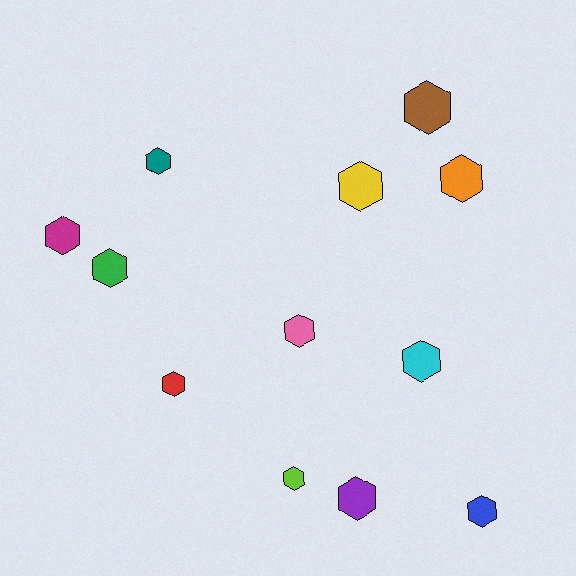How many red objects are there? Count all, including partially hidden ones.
There is 1 red object.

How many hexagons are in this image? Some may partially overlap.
There are 12 hexagons.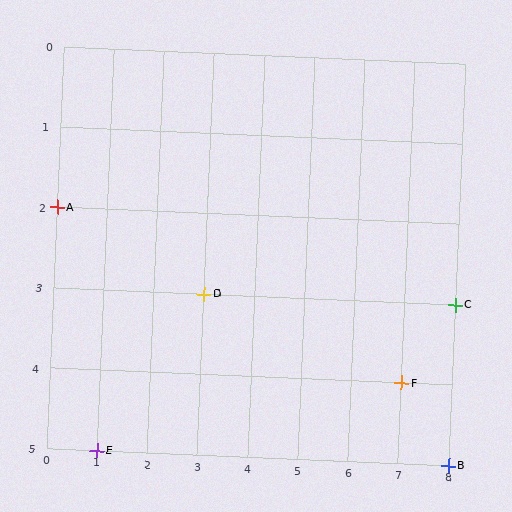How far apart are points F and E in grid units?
Points F and E are 6 columns and 1 row apart (about 6.1 grid units diagonally).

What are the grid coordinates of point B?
Point B is at grid coordinates (8, 5).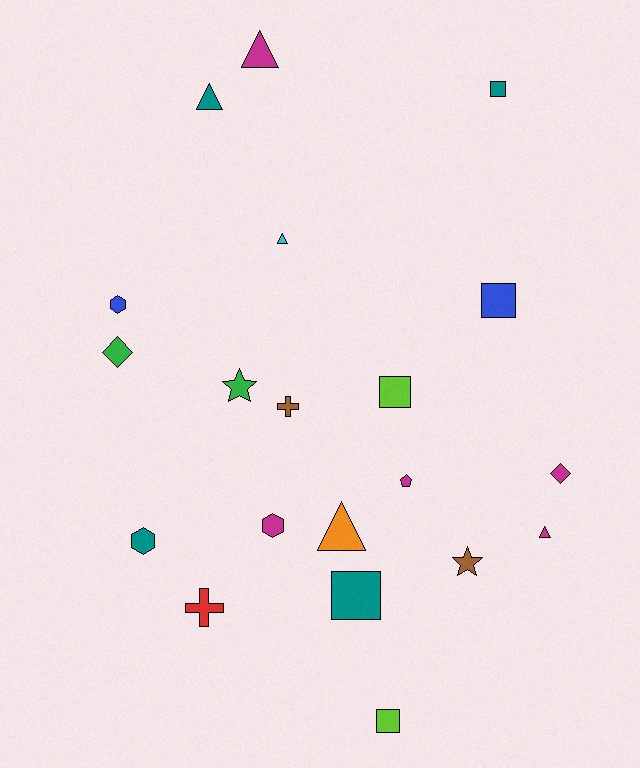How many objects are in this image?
There are 20 objects.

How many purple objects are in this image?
There are no purple objects.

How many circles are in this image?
There are no circles.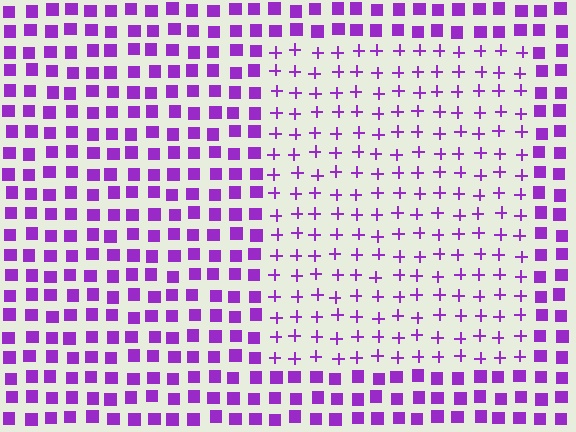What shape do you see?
I see a rectangle.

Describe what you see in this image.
The image is filled with small purple elements arranged in a uniform grid. A rectangle-shaped region contains plus signs, while the surrounding area contains squares. The boundary is defined purely by the change in element shape.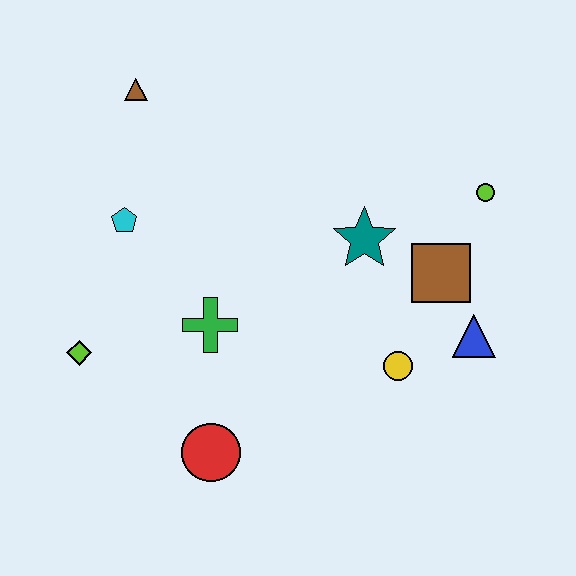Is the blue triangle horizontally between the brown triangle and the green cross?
No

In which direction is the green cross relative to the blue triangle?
The green cross is to the left of the blue triangle.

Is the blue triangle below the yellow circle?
No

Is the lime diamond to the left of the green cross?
Yes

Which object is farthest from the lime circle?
The lime diamond is farthest from the lime circle.